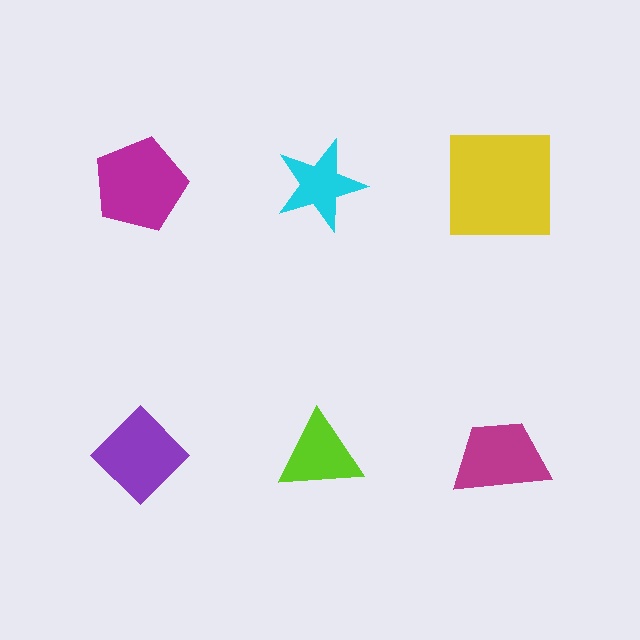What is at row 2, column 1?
A purple diamond.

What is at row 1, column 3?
A yellow square.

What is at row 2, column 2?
A lime triangle.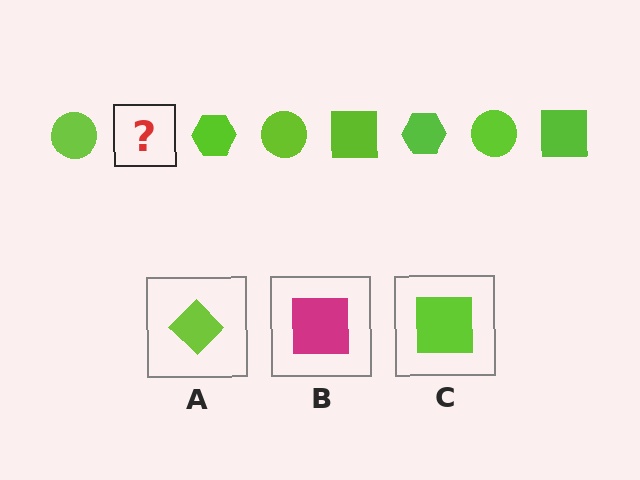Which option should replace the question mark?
Option C.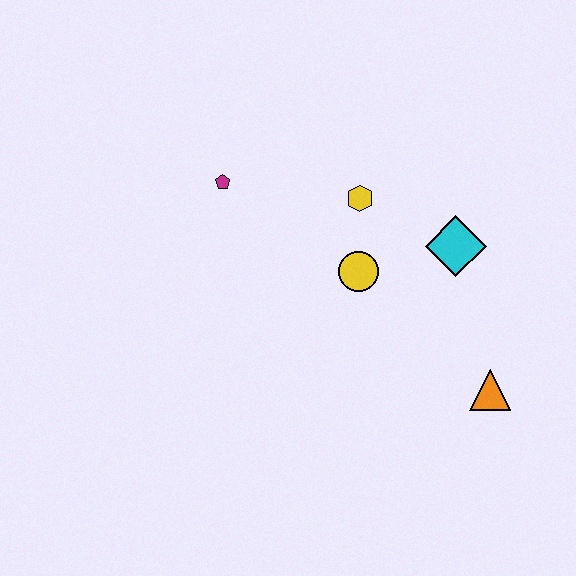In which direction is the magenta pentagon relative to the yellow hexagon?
The magenta pentagon is to the left of the yellow hexagon.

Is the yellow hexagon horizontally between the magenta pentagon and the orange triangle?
Yes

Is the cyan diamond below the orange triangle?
No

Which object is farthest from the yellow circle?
The orange triangle is farthest from the yellow circle.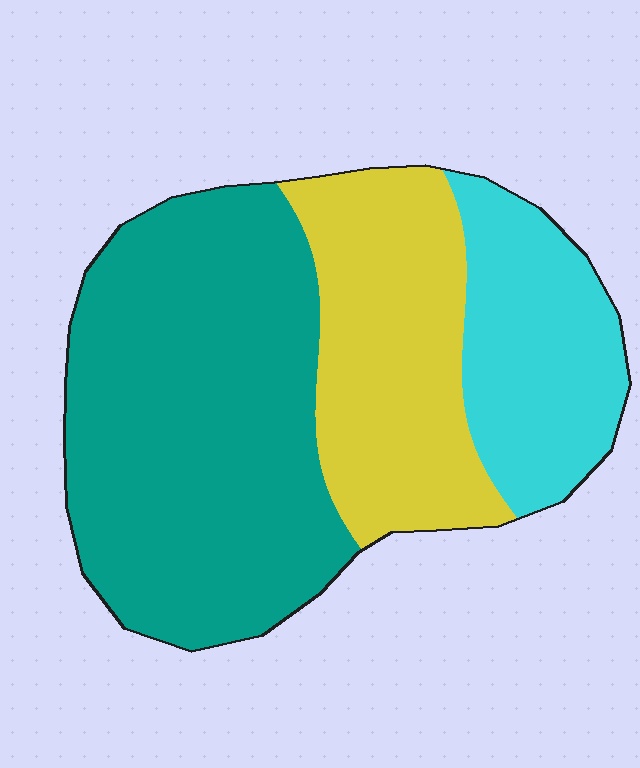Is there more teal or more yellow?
Teal.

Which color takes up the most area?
Teal, at roughly 50%.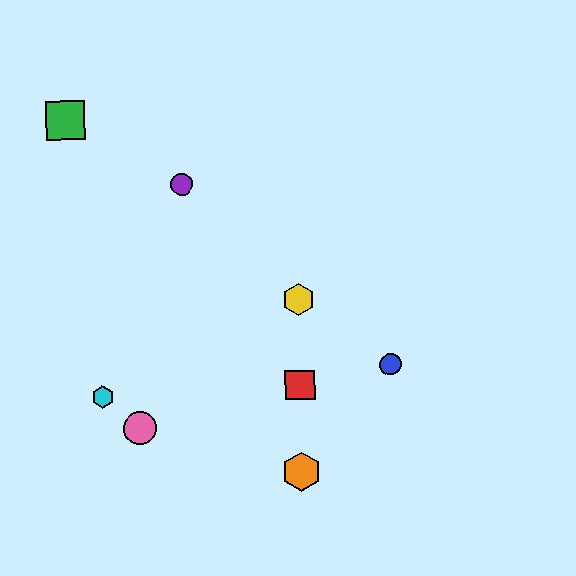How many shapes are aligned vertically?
3 shapes (the red square, the yellow hexagon, the orange hexagon) are aligned vertically.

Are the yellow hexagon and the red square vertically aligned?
Yes, both are at x≈298.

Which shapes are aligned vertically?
The red square, the yellow hexagon, the orange hexagon are aligned vertically.